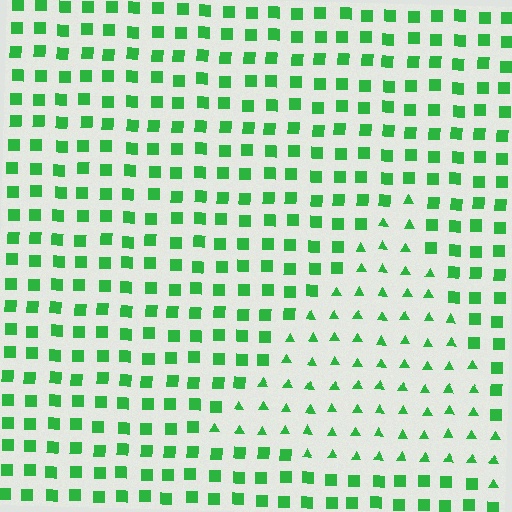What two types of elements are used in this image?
The image uses triangles inside the triangle region and squares outside it.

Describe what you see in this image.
The image is filled with small green elements arranged in a uniform grid. A triangle-shaped region contains triangles, while the surrounding area contains squares. The boundary is defined purely by the change in element shape.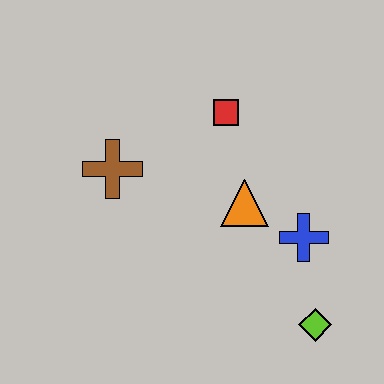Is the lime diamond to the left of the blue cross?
No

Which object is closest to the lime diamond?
The blue cross is closest to the lime diamond.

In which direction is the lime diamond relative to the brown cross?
The lime diamond is to the right of the brown cross.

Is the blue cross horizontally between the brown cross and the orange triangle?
No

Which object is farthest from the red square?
The lime diamond is farthest from the red square.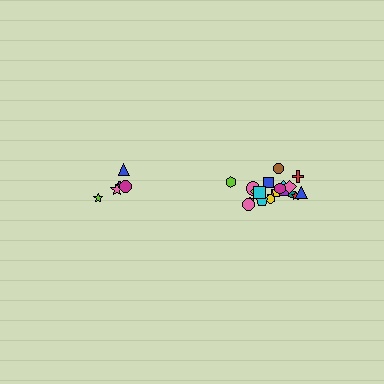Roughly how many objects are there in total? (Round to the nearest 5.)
Roughly 25 objects in total.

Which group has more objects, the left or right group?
The right group.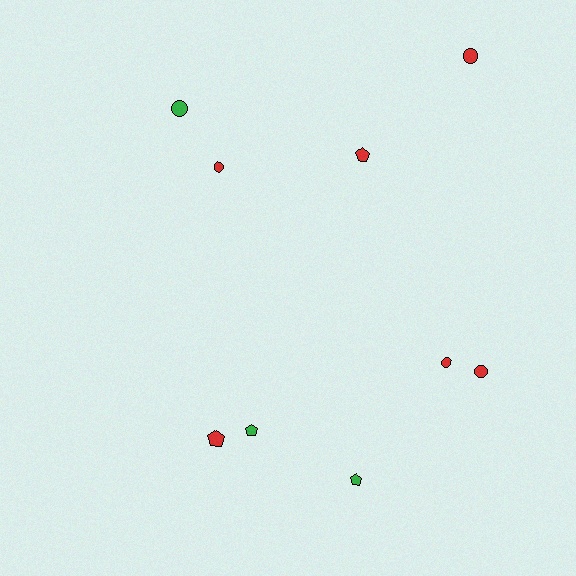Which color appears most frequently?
Red, with 6 objects.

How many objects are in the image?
There are 9 objects.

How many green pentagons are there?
There are 2 green pentagons.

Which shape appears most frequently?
Circle, with 5 objects.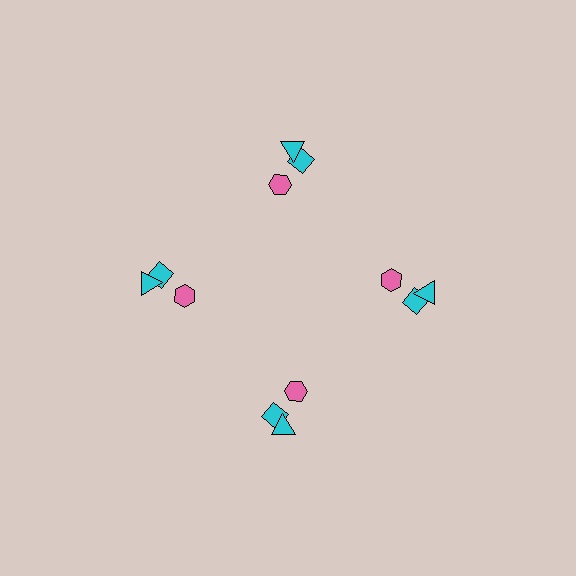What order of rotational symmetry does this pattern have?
This pattern has 4-fold rotational symmetry.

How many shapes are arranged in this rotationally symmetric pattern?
There are 12 shapes, arranged in 4 groups of 3.